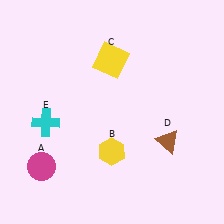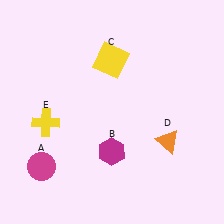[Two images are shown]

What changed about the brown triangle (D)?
In Image 1, D is brown. In Image 2, it changed to orange.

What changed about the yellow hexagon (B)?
In Image 1, B is yellow. In Image 2, it changed to magenta.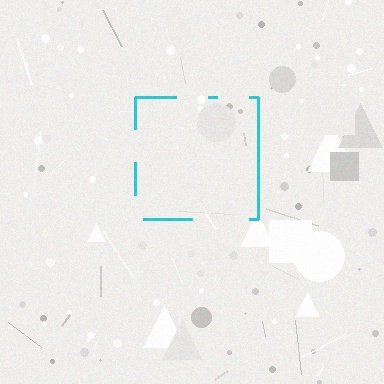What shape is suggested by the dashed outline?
The dashed outline suggests a square.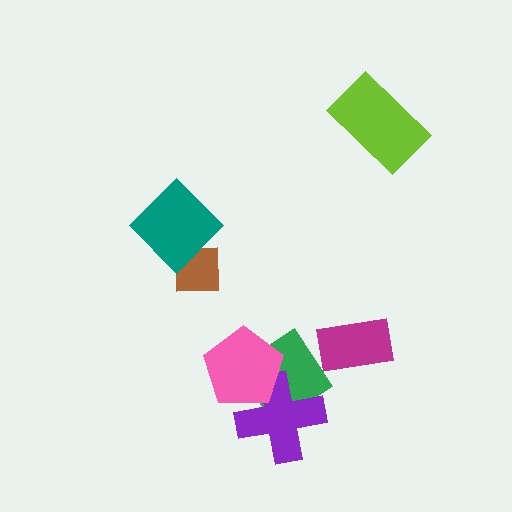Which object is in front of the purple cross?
The pink pentagon is in front of the purple cross.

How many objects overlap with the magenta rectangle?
0 objects overlap with the magenta rectangle.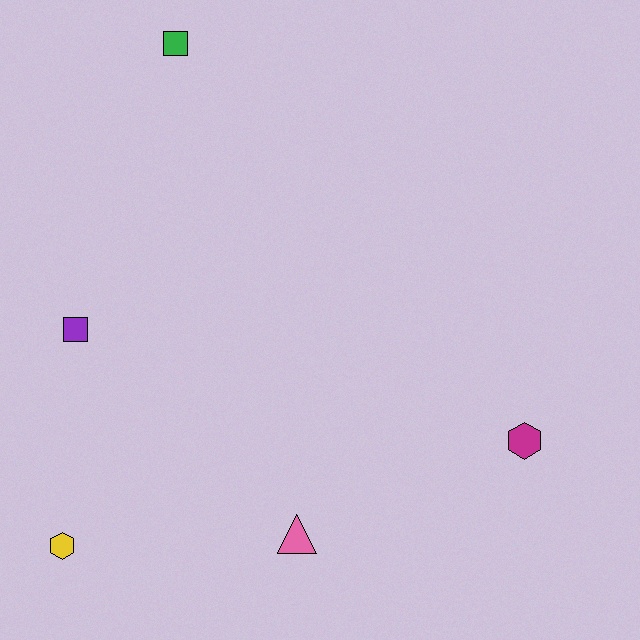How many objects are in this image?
There are 5 objects.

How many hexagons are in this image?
There are 2 hexagons.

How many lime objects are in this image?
There are no lime objects.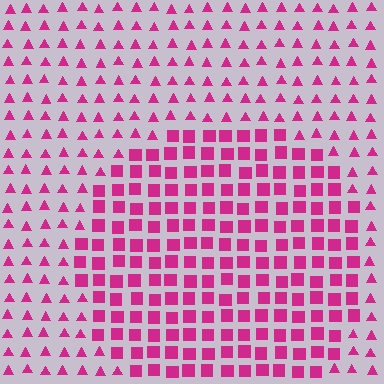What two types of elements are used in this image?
The image uses squares inside the circle region and triangles outside it.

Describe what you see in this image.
The image is filled with small magenta elements arranged in a uniform grid. A circle-shaped region contains squares, while the surrounding area contains triangles. The boundary is defined purely by the change in element shape.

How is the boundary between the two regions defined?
The boundary is defined by a change in element shape: squares inside vs. triangles outside. All elements share the same color and spacing.